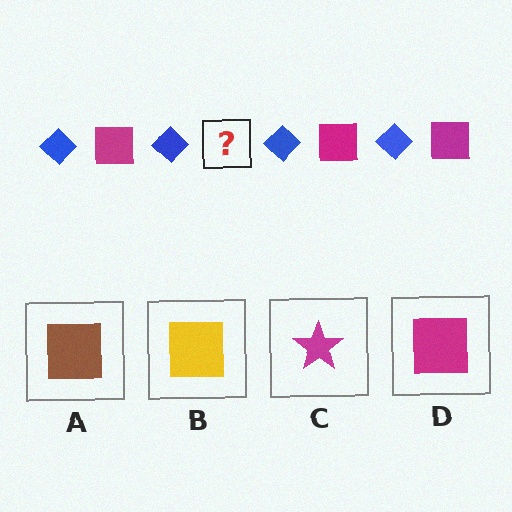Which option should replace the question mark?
Option D.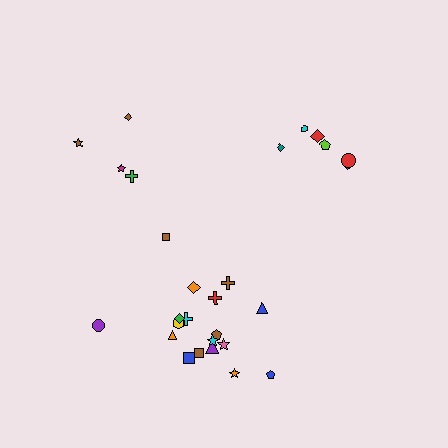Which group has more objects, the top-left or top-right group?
The top-right group.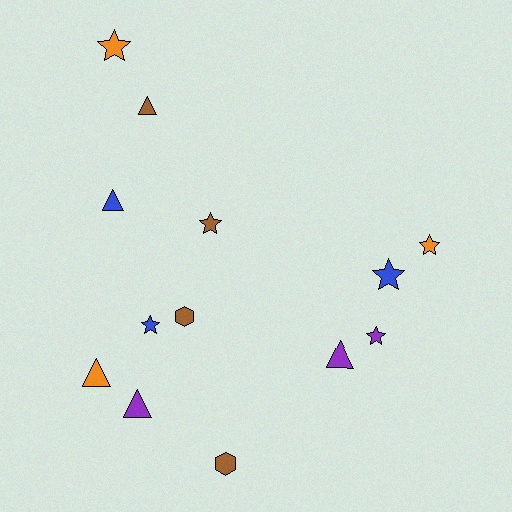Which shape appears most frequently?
Star, with 6 objects.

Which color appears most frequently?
Brown, with 4 objects.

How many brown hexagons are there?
There are 2 brown hexagons.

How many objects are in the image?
There are 13 objects.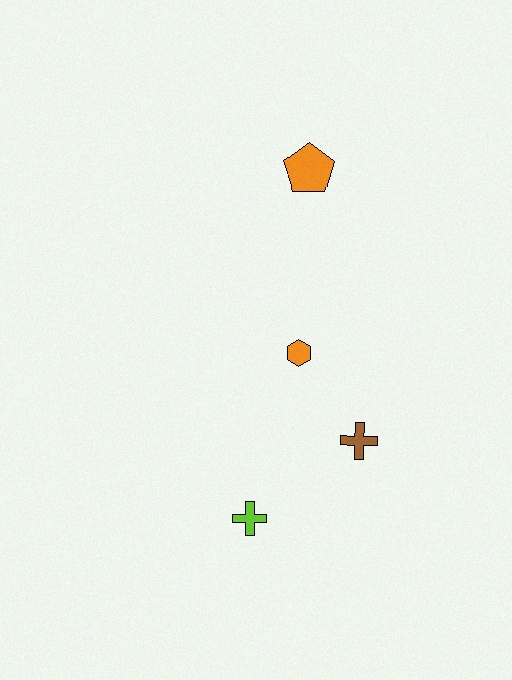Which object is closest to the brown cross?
The orange hexagon is closest to the brown cross.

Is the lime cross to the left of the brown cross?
Yes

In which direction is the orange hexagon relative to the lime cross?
The orange hexagon is above the lime cross.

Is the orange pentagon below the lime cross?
No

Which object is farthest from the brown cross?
The orange pentagon is farthest from the brown cross.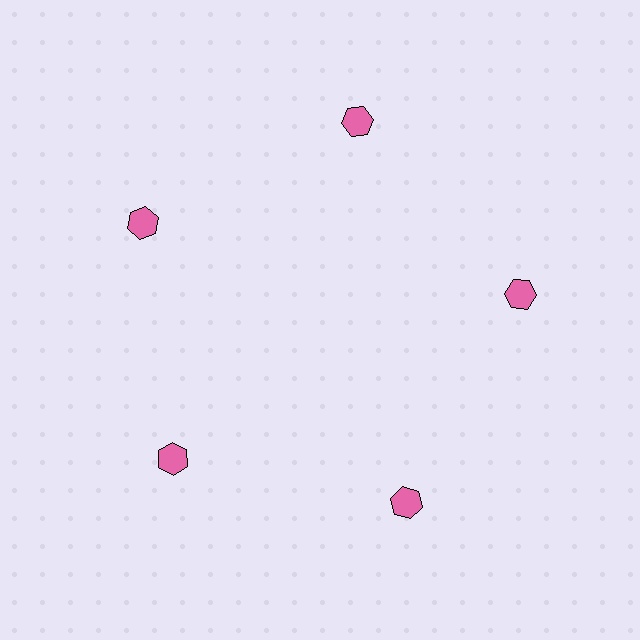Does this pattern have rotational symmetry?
Yes, this pattern has 5-fold rotational symmetry. It looks the same after rotating 72 degrees around the center.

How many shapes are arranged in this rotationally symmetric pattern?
There are 5 shapes, arranged in 5 groups of 1.